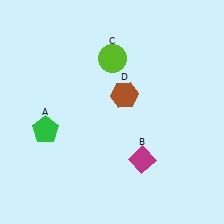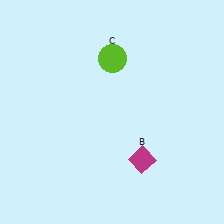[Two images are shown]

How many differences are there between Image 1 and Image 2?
There are 2 differences between the two images.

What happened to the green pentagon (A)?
The green pentagon (A) was removed in Image 2. It was in the bottom-left area of Image 1.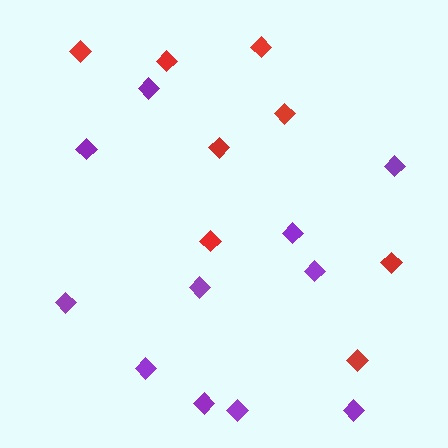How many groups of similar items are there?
There are 2 groups: one group of purple diamonds (11) and one group of red diamonds (8).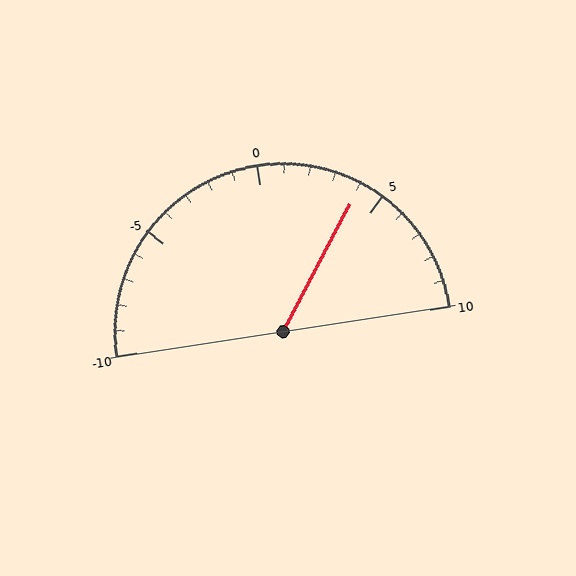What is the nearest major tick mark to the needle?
The nearest major tick mark is 5.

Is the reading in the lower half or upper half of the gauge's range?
The reading is in the upper half of the range (-10 to 10).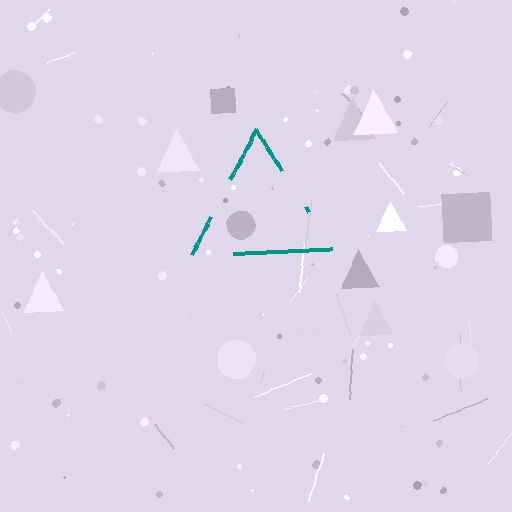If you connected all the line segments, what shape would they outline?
They would outline a triangle.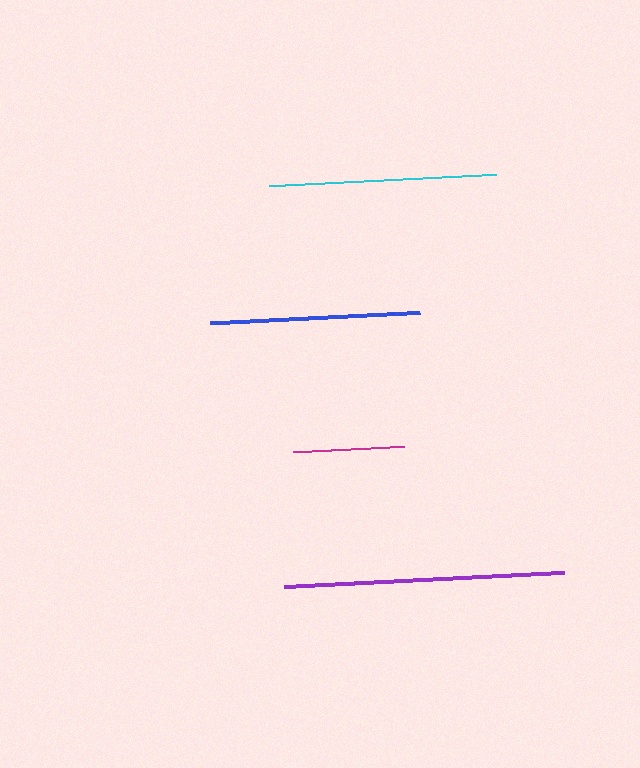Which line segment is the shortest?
The magenta line is the shortest at approximately 111 pixels.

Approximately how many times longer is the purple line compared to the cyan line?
The purple line is approximately 1.2 times the length of the cyan line.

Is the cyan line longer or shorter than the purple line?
The purple line is longer than the cyan line.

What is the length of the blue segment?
The blue segment is approximately 209 pixels long.